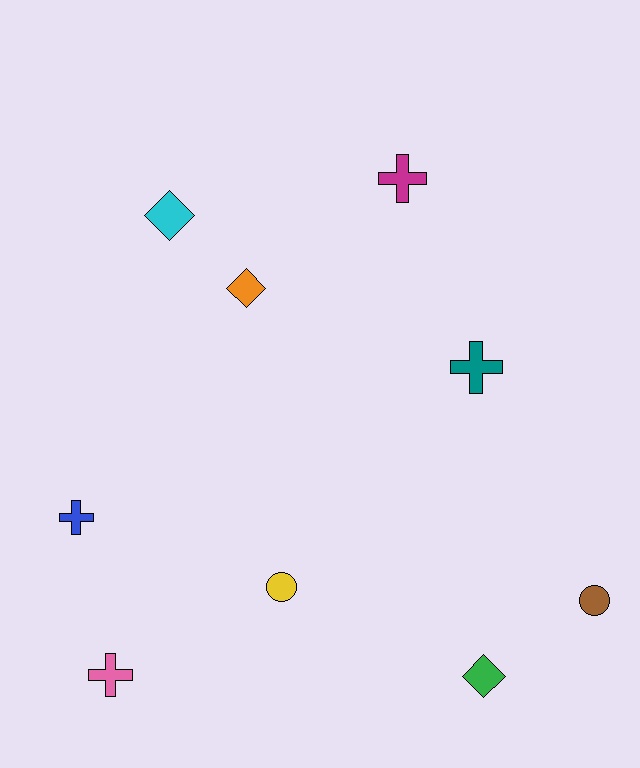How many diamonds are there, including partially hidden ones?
There are 3 diamonds.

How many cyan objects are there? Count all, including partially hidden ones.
There is 1 cyan object.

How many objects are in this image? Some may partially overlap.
There are 9 objects.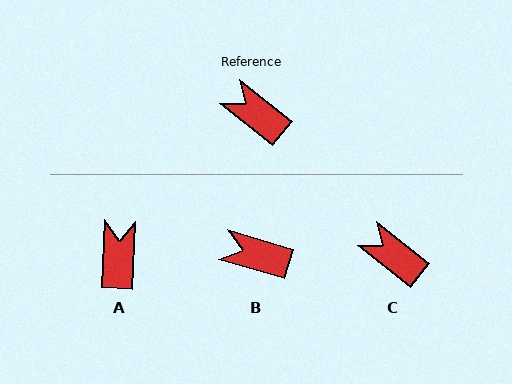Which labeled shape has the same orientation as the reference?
C.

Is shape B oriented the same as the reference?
No, it is off by about 22 degrees.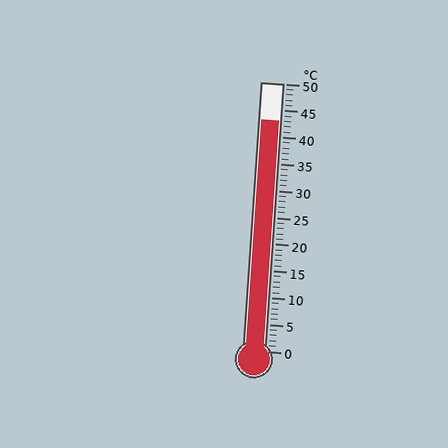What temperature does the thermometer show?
The thermometer shows approximately 43°C.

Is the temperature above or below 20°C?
The temperature is above 20°C.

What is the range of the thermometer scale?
The thermometer scale ranges from 0°C to 50°C.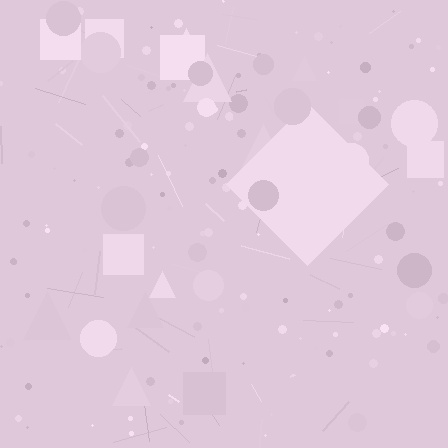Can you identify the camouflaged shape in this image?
The camouflaged shape is a diamond.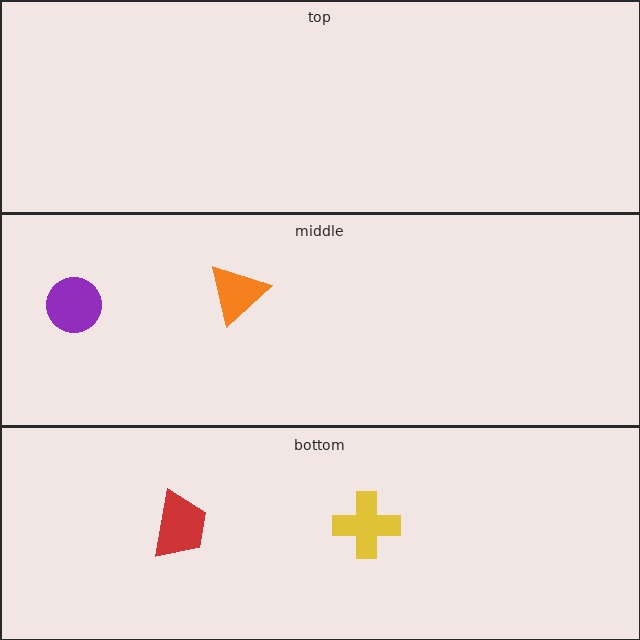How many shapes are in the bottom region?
2.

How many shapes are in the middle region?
2.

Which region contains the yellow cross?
The bottom region.